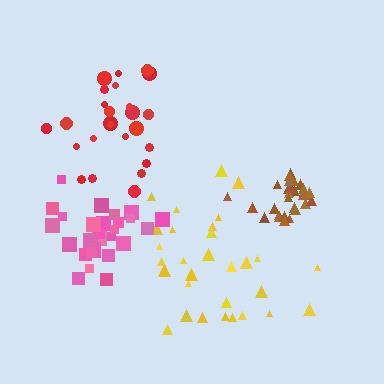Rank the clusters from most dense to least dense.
brown, pink, red, yellow.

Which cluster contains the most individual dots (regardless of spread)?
Yellow (31).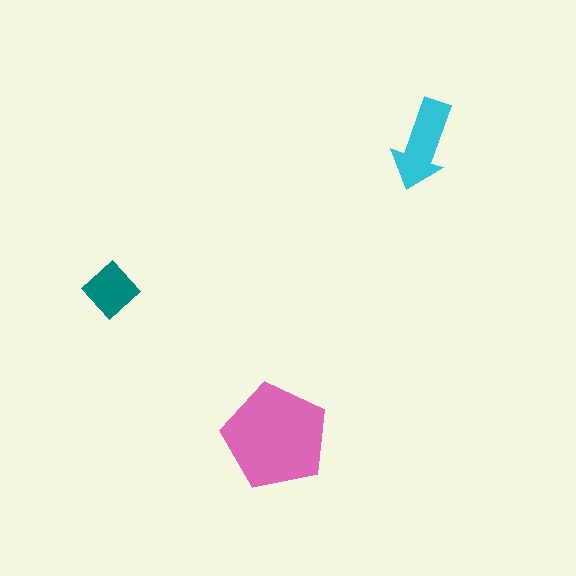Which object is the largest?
The pink pentagon.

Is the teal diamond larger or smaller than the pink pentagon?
Smaller.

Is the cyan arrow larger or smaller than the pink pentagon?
Smaller.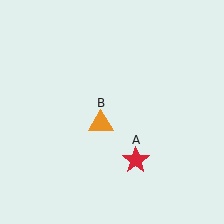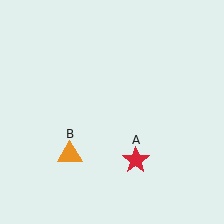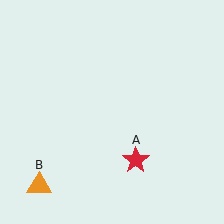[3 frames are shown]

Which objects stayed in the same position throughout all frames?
Red star (object A) remained stationary.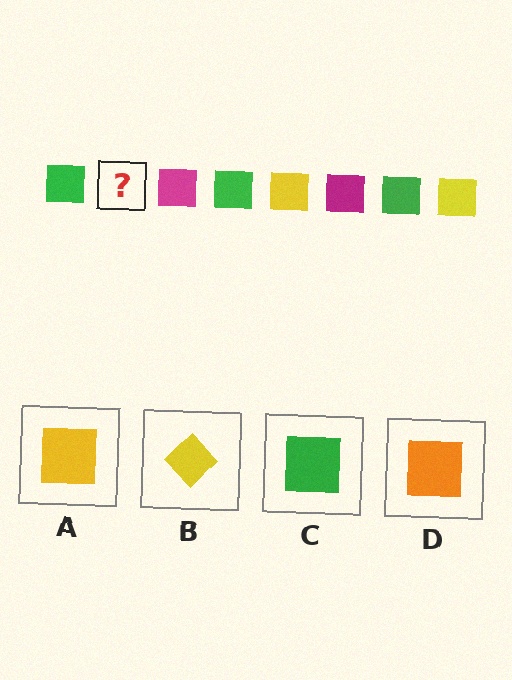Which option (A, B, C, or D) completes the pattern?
A.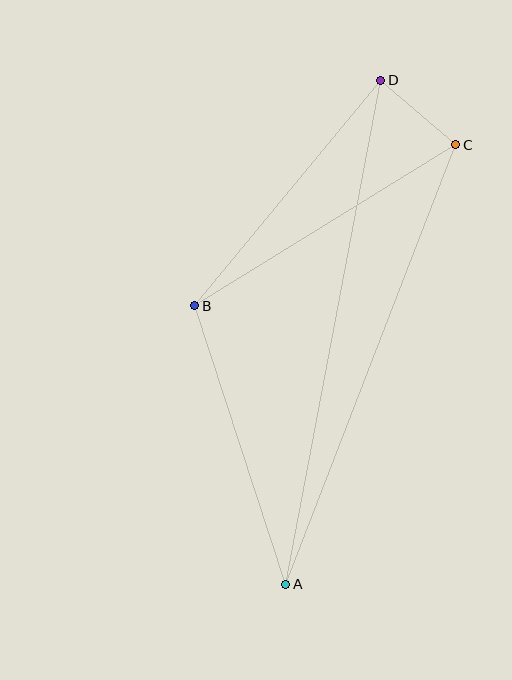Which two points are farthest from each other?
Points A and D are farthest from each other.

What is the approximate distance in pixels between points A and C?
The distance between A and C is approximately 471 pixels.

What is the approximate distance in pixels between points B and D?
The distance between B and D is approximately 292 pixels.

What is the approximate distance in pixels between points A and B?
The distance between A and B is approximately 293 pixels.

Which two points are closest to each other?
Points C and D are closest to each other.